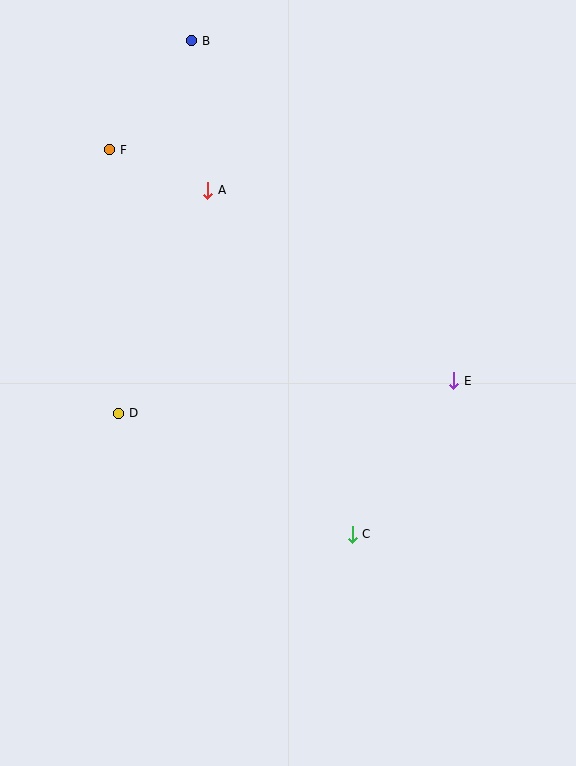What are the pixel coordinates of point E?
Point E is at (454, 381).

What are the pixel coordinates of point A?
Point A is at (208, 190).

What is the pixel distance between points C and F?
The distance between C and F is 454 pixels.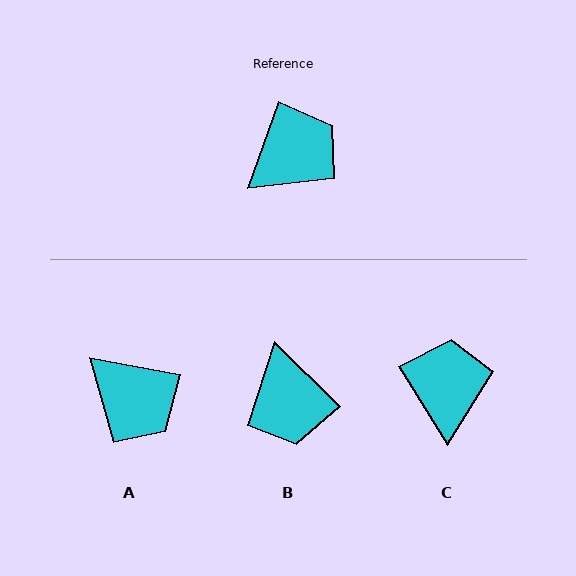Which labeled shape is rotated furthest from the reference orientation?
B, about 114 degrees away.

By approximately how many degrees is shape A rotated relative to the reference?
Approximately 81 degrees clockwise.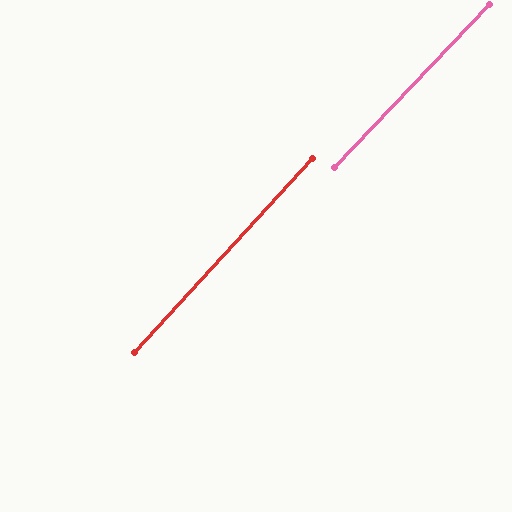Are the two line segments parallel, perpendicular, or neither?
Parallel — their directions differ by only 1.1°.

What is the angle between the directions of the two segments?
Approximately 1 degree.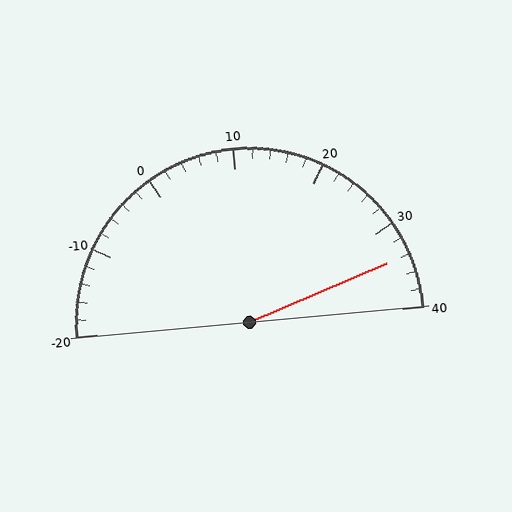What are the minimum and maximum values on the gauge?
The gauge ranges from -20 to 40.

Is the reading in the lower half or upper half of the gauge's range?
The reading is in the upper half of the range (-20 to 40).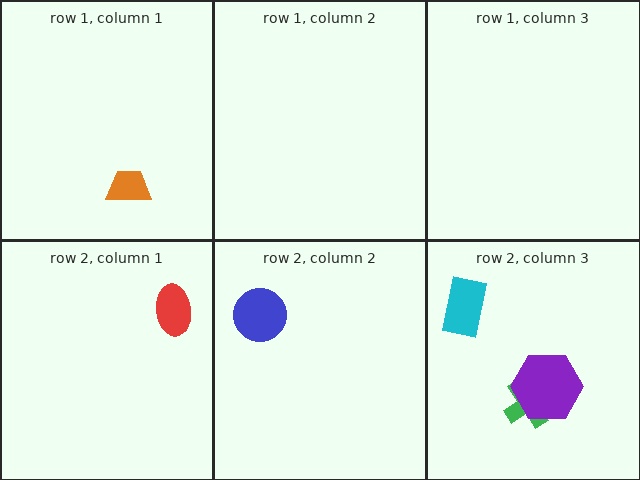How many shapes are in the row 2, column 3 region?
3.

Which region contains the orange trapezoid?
The row 1, column 1 region.